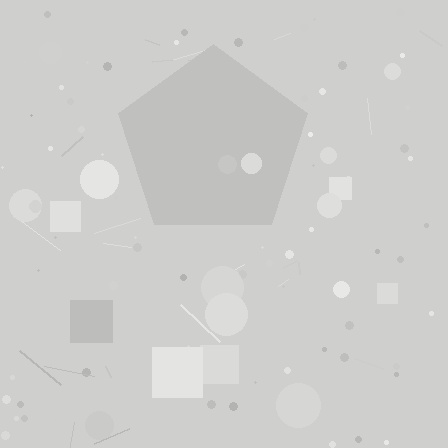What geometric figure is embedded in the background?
A pentagon is embedded in the background.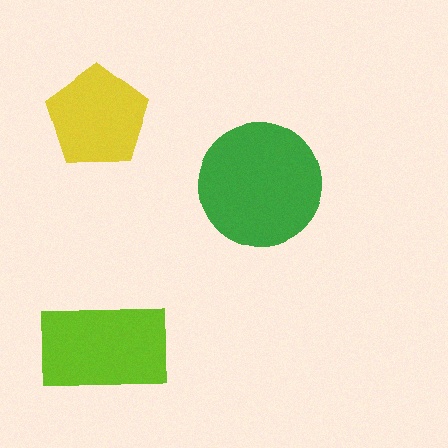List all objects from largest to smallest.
The green circle, the lime rectangle, the yellow pentagon.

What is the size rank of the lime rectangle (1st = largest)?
2nd.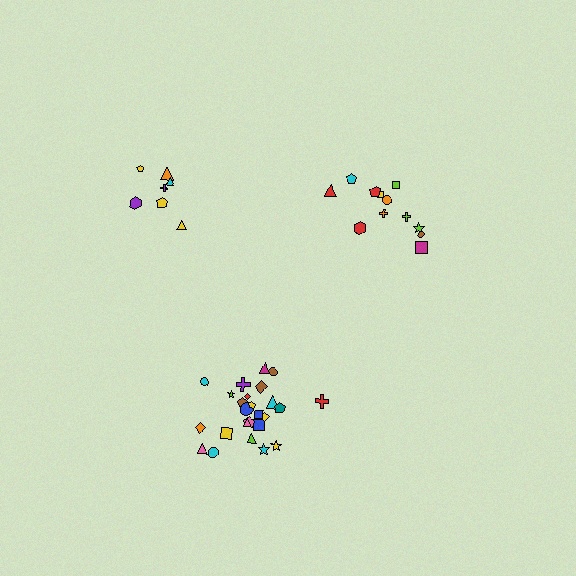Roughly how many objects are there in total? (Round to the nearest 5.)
Roughly 45 objects in total.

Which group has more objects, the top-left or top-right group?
The top-right group.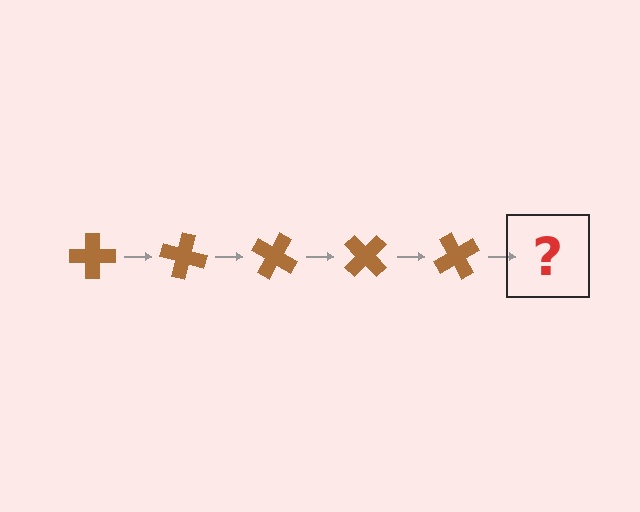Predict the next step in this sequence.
The next step is a brown cross rotated 75 degrees.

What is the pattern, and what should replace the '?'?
The pattern is that the cross rotates 15 degrees each step. The '?' should be a brown cross rotated 75 degrees.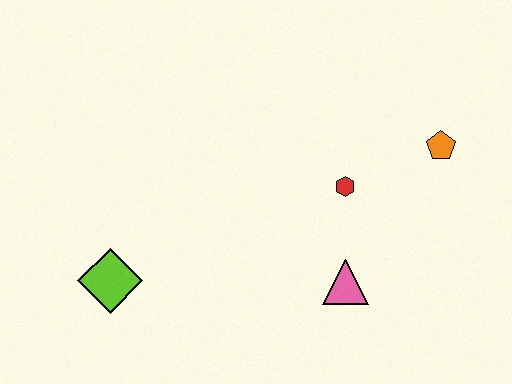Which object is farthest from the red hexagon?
The lime diamond is farthest from the red hexagon.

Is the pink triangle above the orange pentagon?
No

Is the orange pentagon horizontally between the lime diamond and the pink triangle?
No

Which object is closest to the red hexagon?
The pink triangle is closest to the red hexagon.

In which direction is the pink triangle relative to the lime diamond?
The pink triangle is to the right of the lime diamond.